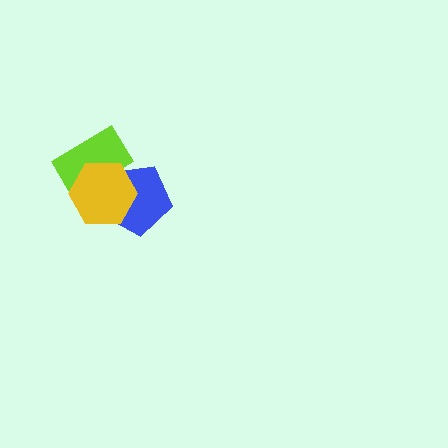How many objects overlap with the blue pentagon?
2 objects overlap with the blue pentagon.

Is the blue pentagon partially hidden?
Yes, it is partially covered by another shape.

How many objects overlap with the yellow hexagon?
2 objects overlap with the yellow hexagon.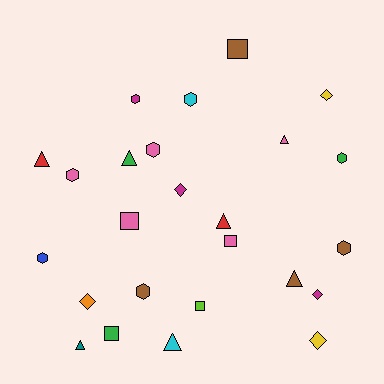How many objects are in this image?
There are 25 objects.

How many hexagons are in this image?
There are 8 hexagons.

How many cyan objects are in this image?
There are 2 cyan objects.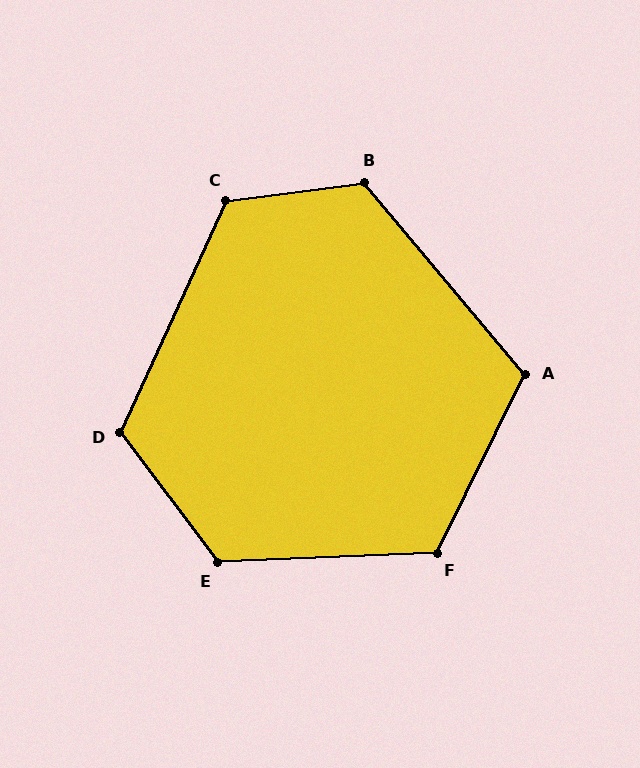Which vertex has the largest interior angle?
E, at approximately 124 degrees.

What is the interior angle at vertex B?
Approximately 123 degrees (obtuse).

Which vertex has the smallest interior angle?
A, at approximately 114 degrees.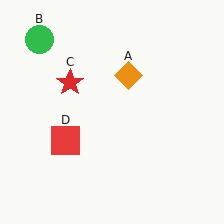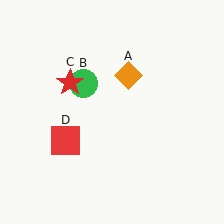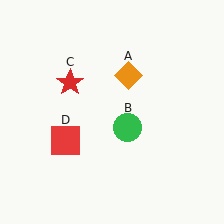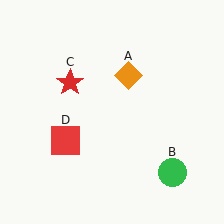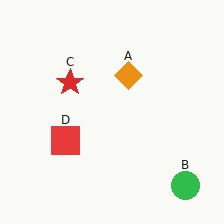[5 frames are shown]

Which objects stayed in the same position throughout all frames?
Orange diamond (object A) and red star (object C) and red square (object D) remained stationary.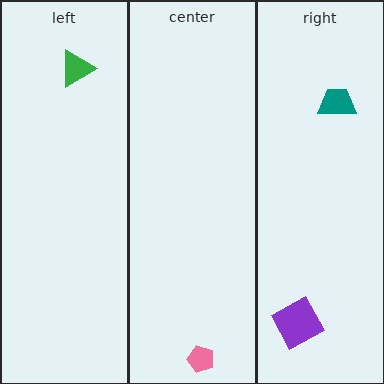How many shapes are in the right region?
2.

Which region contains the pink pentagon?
The center region.